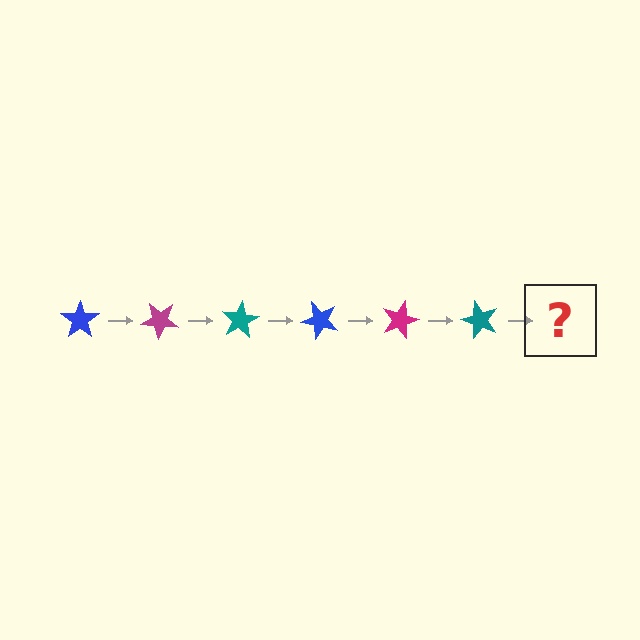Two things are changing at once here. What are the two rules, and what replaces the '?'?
The two rules are that it rotates 40 degrees each step and the color cycles through blue, magenta, and teal. The '?' should be a blue star, rotated 240 degrees from the start.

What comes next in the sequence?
The next element should be a blue star, rotated 240 degrees from the start.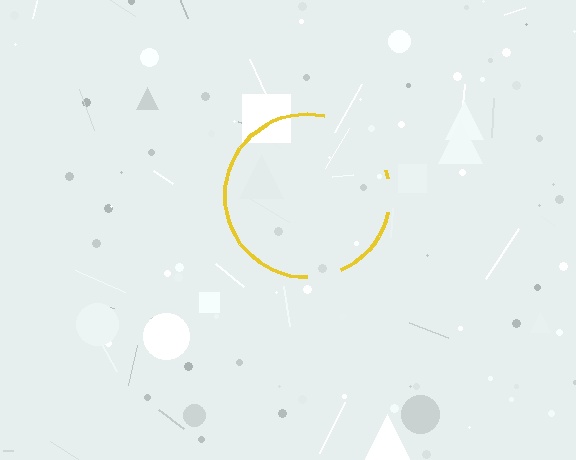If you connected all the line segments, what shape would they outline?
They would outline a circle.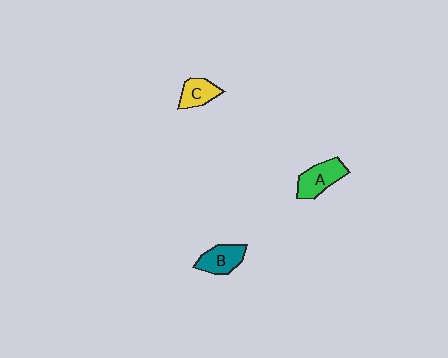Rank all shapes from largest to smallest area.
From largest to smallest: A (green), B (teal), C (yellow).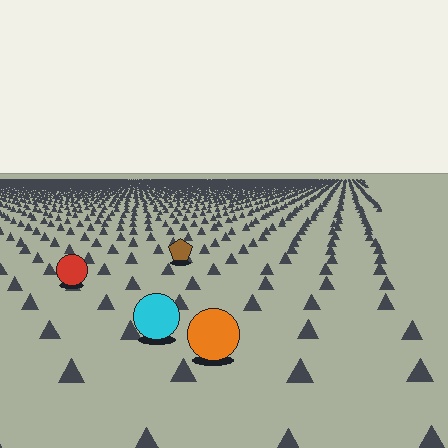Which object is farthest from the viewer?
The brown pentagon is farthest from the viewer. It appears smaller and the ground texture around it is denser.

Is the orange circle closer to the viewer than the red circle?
Yes. The orange circle is closer — you can tell from the texture gradient: the ground texture is coarser near it.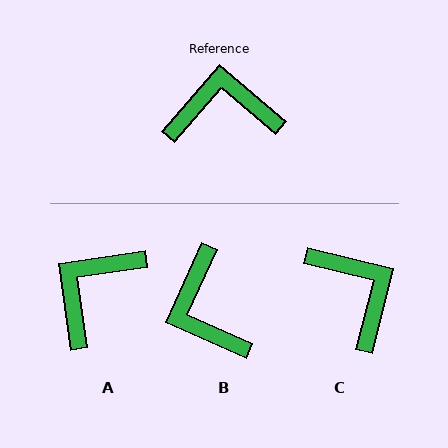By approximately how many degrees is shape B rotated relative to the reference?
Approximately 106 degrees counter-clockwise.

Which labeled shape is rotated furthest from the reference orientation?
B, about 106 degrees away.